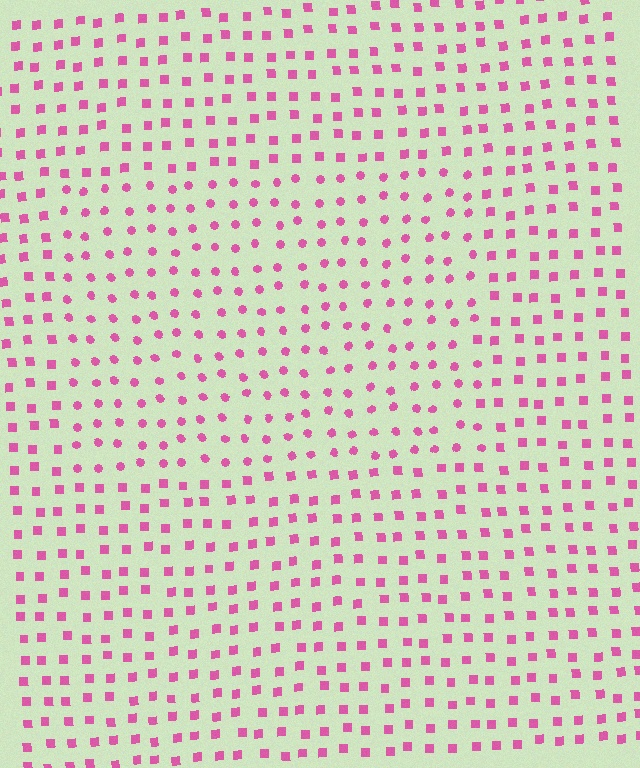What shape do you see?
I see a rectangle.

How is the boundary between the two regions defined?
The boundary is defined by a change in element shape: circles inside vs. squares outside. All elements share the same color and spacing.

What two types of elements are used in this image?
The image uses circles inside the rectangle region and squares outside it.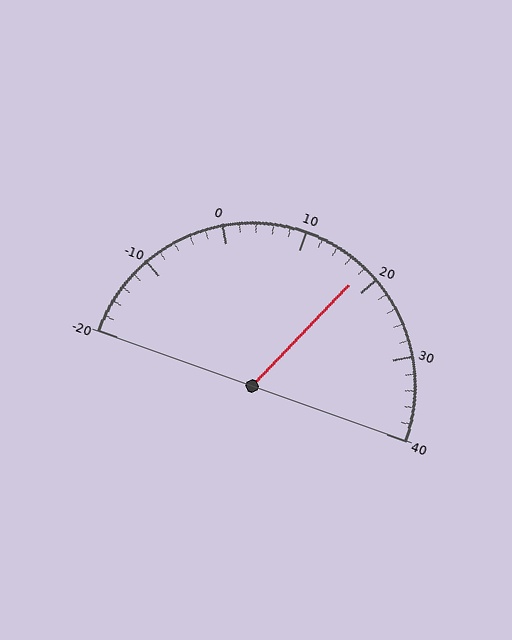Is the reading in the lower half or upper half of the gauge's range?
The reading is in the upper half of the range (-20 to 40).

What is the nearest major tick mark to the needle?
The nearest major tick mark is 20.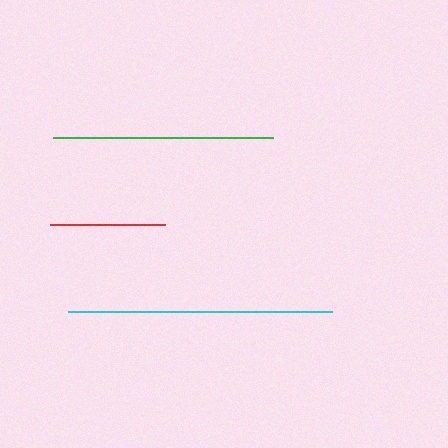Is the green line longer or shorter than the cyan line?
The cyan line is longer than the green line.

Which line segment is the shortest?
The red line is the shortest at approximately 115 pixels.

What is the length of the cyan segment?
The cyan segment is approximately 263 pixels long.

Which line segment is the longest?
The cyan line is the longest at approximately 263 pixels.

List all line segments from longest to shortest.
From longest to shortest: cyan, green, red.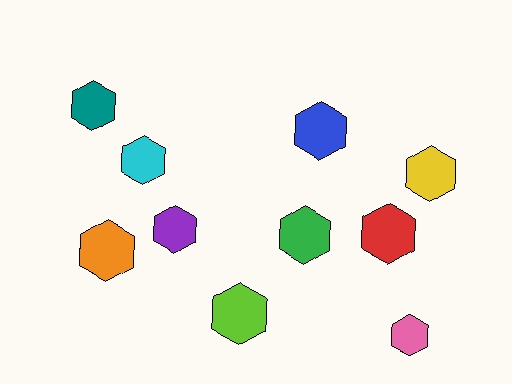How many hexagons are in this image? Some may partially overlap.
There are 10 hexagons.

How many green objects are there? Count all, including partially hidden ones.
There is 1 green object.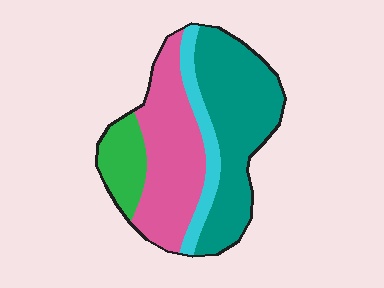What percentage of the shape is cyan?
Cyan covers 12% of the shape.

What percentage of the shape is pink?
Pink takes up about one third (1/3) of the shape.